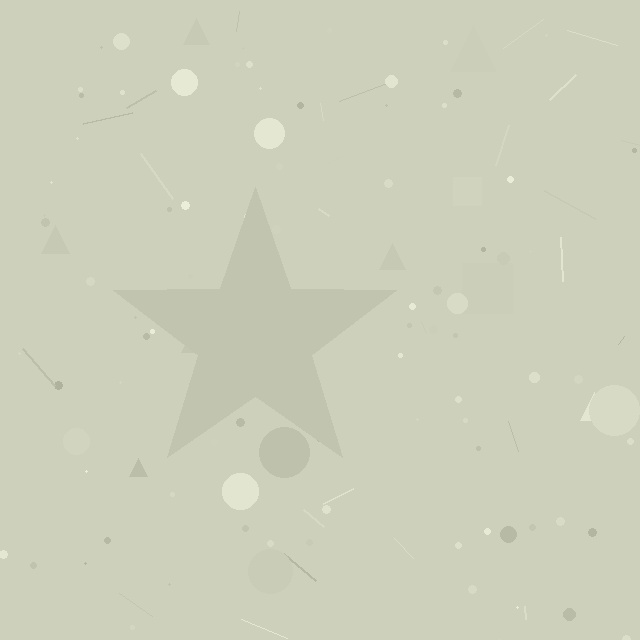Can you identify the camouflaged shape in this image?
The camouflaged shape is a star.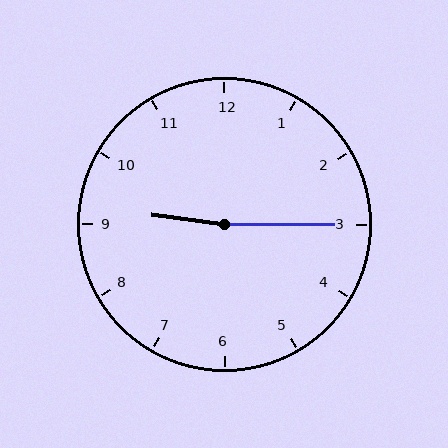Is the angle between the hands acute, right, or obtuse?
It is obtuse.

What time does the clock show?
9:15.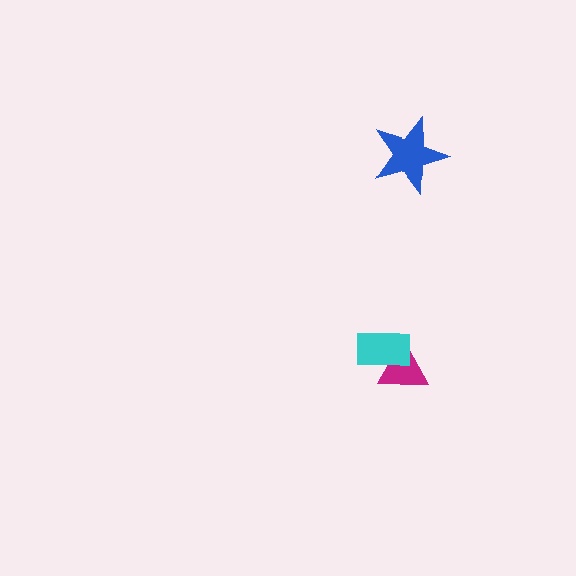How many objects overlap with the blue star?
0 objects overlap with the blue star.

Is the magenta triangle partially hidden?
Yes, it is partially covered by another shape.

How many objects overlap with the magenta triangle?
1 object overlaps with the magenta triangle.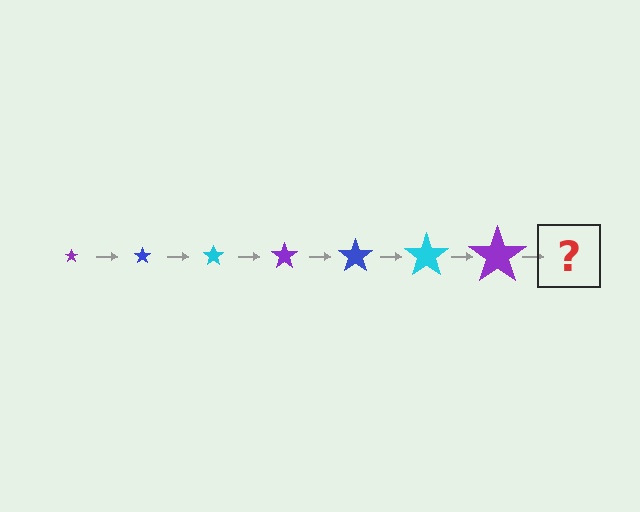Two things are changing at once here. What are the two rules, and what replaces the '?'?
The two rules are that the star grows larger each step and the color cycles through purple, blue, and cyan. The '?' should be a blue star, larger than the previous one.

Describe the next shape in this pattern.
It should be a blue star, larger than the previous one.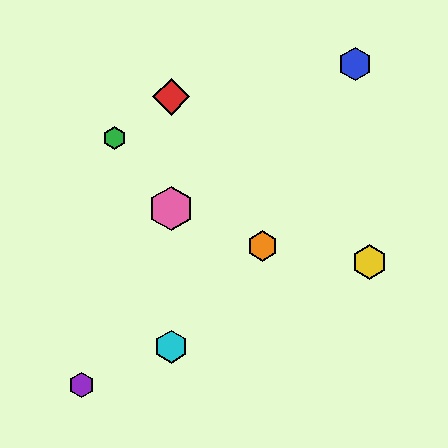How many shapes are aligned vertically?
3 shapes (the red diamond, the cyan hexagon, the pink hexagon) are aligned vertically.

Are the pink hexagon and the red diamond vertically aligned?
Yes, both are at x≈171.